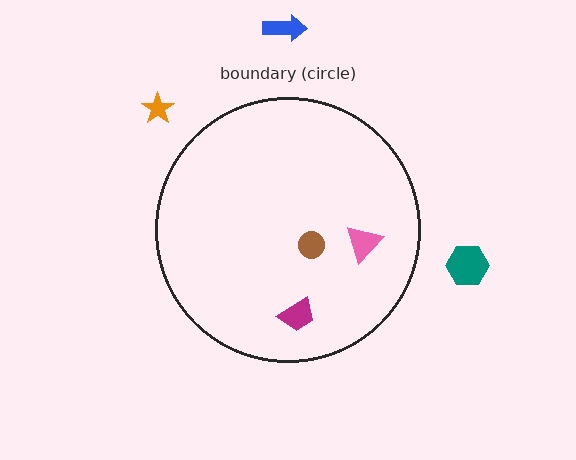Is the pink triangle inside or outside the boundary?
Inside.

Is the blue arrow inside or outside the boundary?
Outside.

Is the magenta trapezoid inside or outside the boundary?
Inside.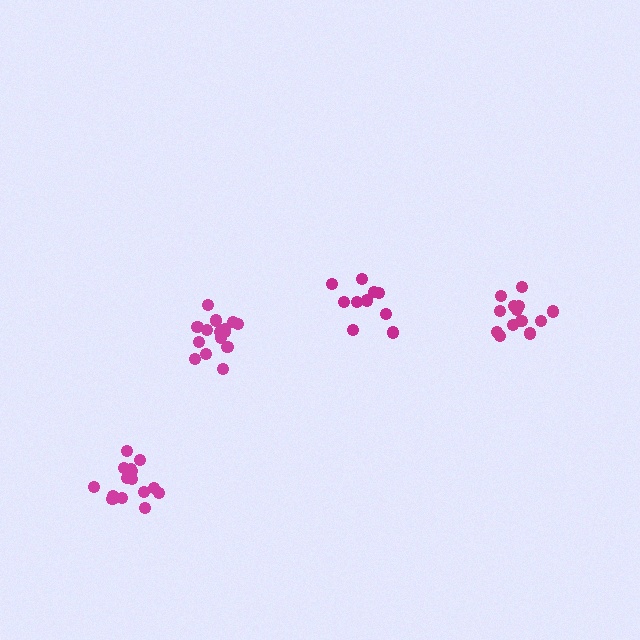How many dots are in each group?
Group 1: 11 dots, Group 2: 15 dots, Group 3: 15 dots, Group 4: 13 dots (54 total).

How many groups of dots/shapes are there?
There are 4 groups.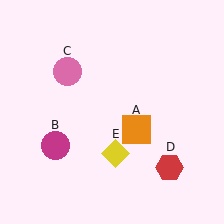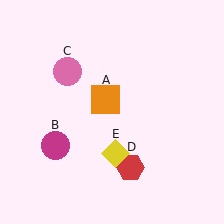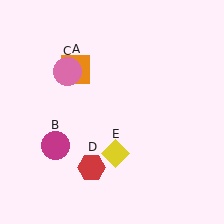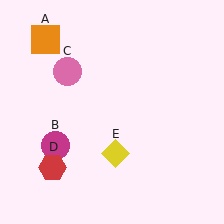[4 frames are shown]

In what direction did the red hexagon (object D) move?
The red hexagon (object D) moved left.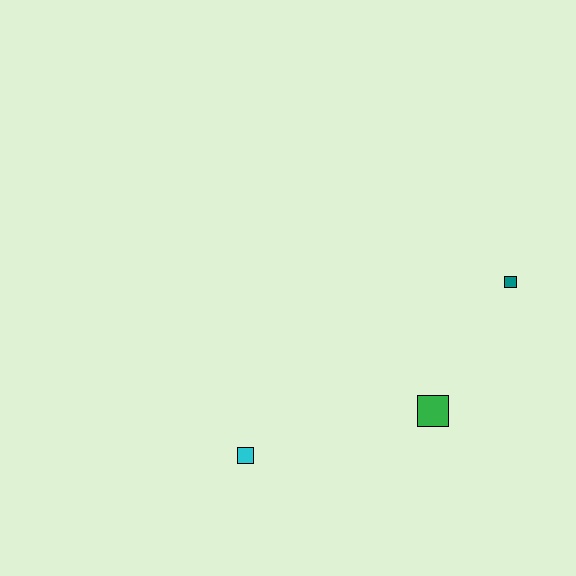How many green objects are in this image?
There is 1 green object.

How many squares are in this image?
There are 3 squares.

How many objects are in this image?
There are 3 objects.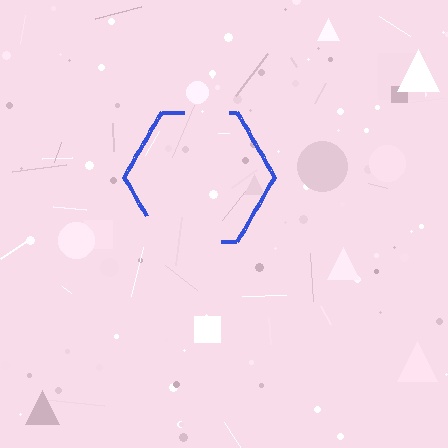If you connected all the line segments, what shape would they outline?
They would outline a hexagon.